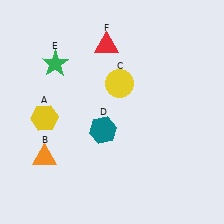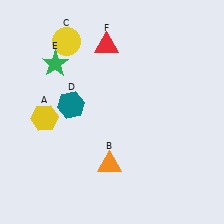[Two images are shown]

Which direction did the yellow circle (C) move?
The yellow circle (C) moved left.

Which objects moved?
The objects that moved are: the orange triangle (B), the yellow circle (C), the teal hexagon (D).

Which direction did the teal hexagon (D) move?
The teal hexagon (D) moved left.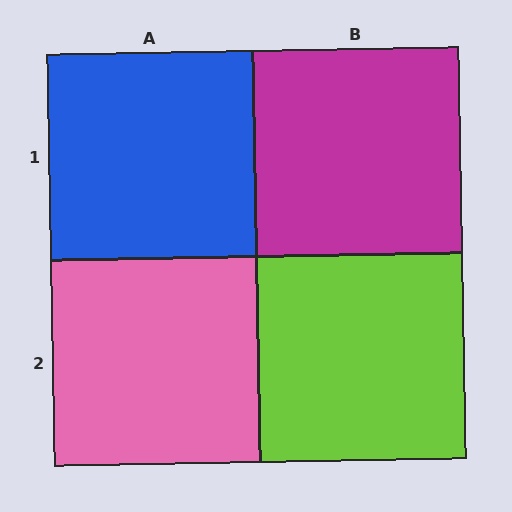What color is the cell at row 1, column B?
Magenta.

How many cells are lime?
1 cell is lime.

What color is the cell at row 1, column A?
Blue.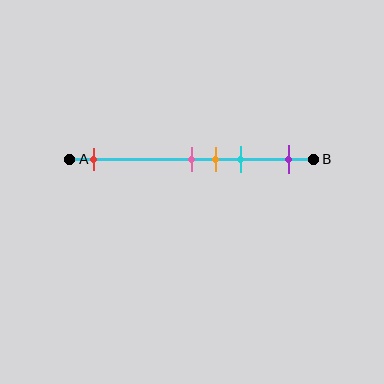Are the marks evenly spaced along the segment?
No, the marks are not evenly spaced.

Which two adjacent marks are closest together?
The pink and orange marks are the closest adjacent pair.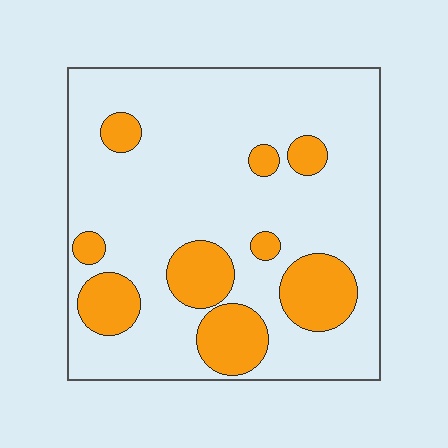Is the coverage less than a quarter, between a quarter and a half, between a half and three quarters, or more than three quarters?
Less than a quarter.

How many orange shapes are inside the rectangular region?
9.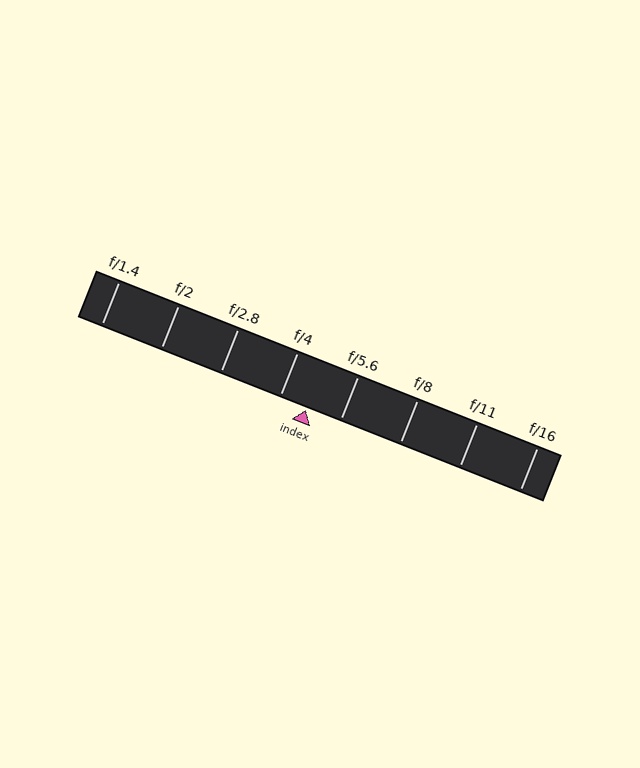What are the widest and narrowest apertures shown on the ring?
The widest aperture shown is f/1.4 and the narrowest is f/16.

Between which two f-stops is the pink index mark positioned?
The index mark is between f/4 and f/5.6.